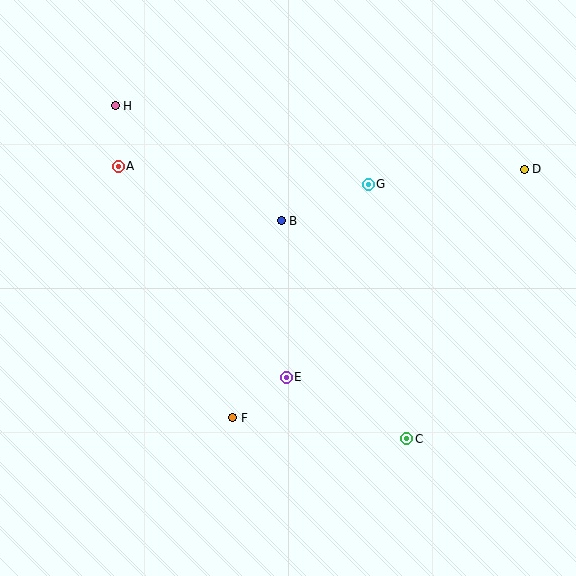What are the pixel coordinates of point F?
Point F is at (233, 418).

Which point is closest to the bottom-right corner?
Point C is closest to the bottom-right corner.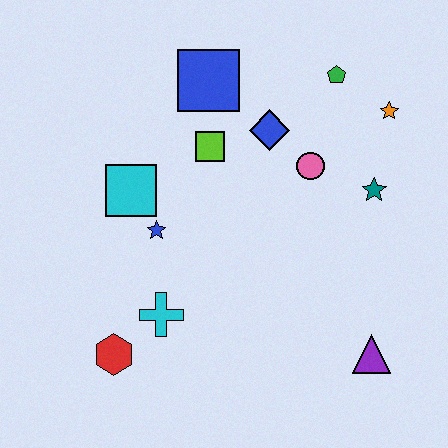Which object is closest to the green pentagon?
The orange star is closest to the green pentagon.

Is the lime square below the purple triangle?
No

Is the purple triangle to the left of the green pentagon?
No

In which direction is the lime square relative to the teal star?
The lime square is to the left of the teal star.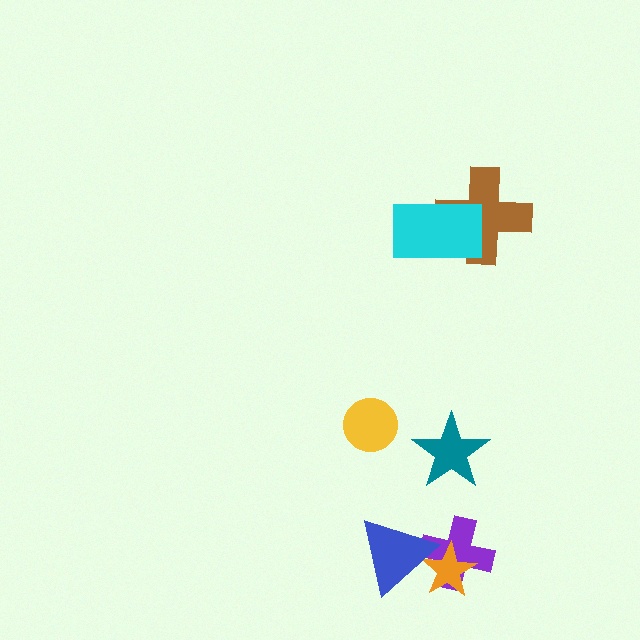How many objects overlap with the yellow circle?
0 objects overlap with the yellow circle.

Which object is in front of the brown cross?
The cyan rectangle is in front of the brown cross.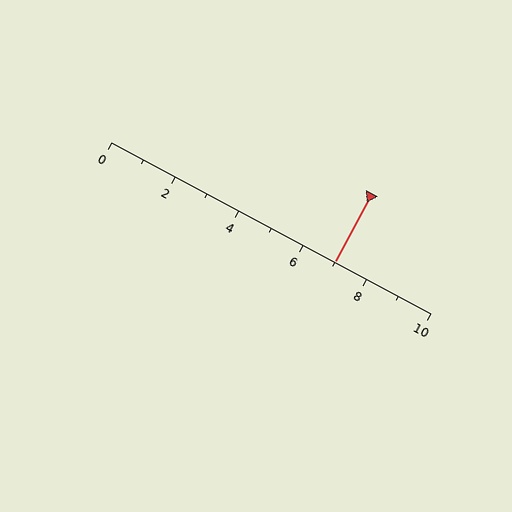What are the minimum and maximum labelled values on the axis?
The axis runs from 0 to 10.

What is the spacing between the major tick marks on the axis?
The major ticks are spaced 2 apart.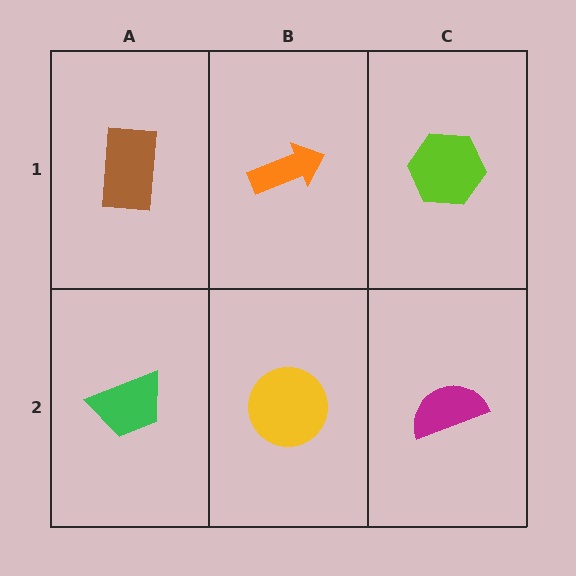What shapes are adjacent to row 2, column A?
A brown rectangle (row 1, column A), a yellow circle (row 2, column B).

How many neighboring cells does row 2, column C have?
2.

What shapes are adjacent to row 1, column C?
A magenta semicircle (row 2, column C), an orange arrow (row 1, column B).